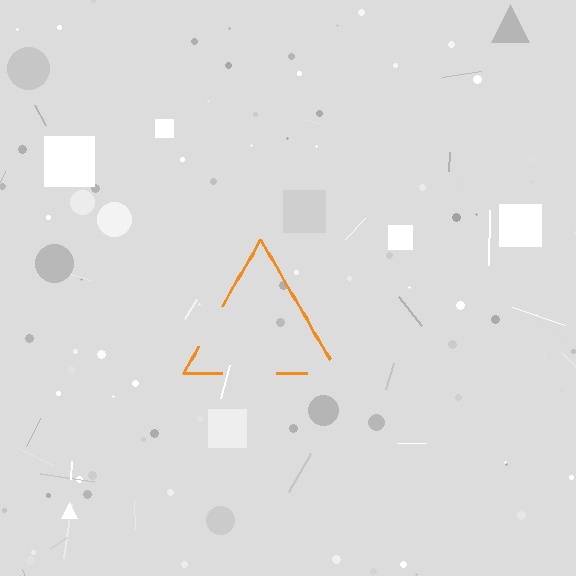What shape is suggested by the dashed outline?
The dashed outline suggests a triangle.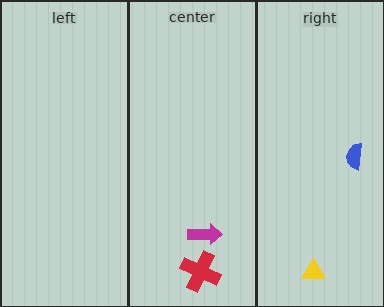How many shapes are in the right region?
2.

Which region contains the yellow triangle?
The right region.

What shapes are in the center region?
The magenta arrow, the red cross.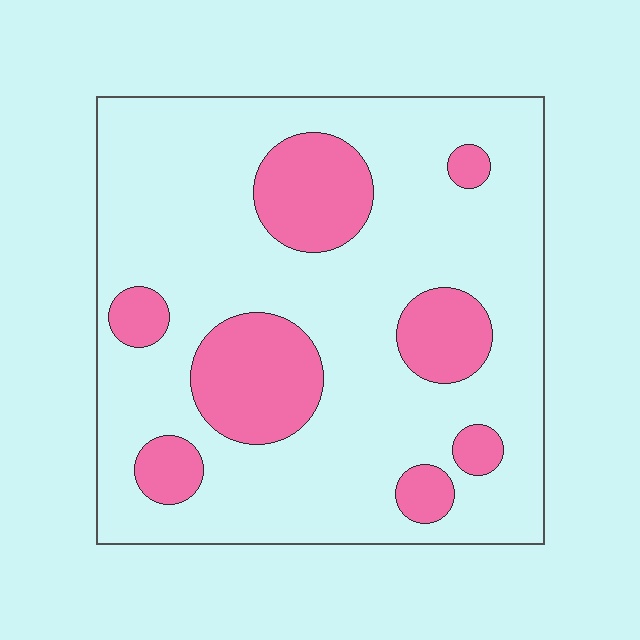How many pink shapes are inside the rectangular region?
8.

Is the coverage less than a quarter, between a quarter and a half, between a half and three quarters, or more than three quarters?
Less than a quarter.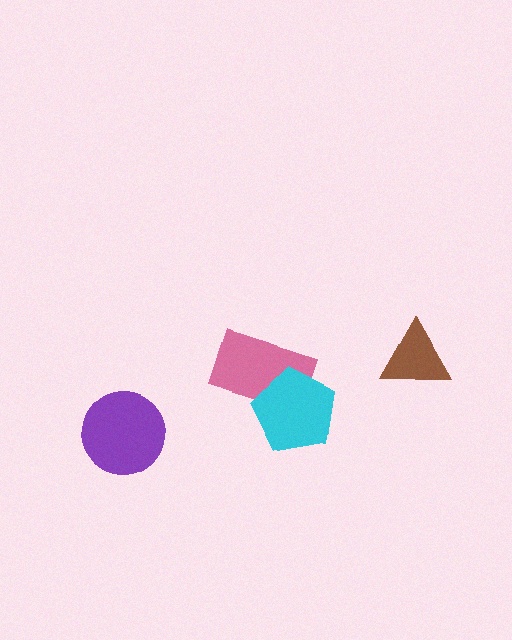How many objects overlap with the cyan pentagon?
1 object overlaps with the cyan pentagon.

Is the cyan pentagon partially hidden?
No, no other shape covers it.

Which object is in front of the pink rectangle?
The cyan pentagon is in front of the pink rectangle.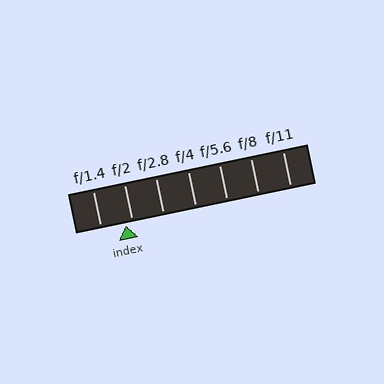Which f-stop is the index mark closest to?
The index mark is closest to f/2.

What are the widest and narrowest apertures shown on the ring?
The widest aperture shown is f/1.4 and the narrowest is f/11.